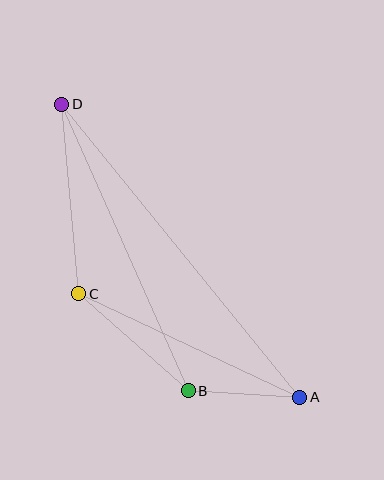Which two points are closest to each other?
Points A and B are closest to each other.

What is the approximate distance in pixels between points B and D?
The distance between B and D is approximately 313 pixels.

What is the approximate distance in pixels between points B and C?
The distance between B and C is approximately 146 pixels.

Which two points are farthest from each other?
Points A and D are farthest from each other.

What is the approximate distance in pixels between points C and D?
The distance between C and D is approximately 190 pixels.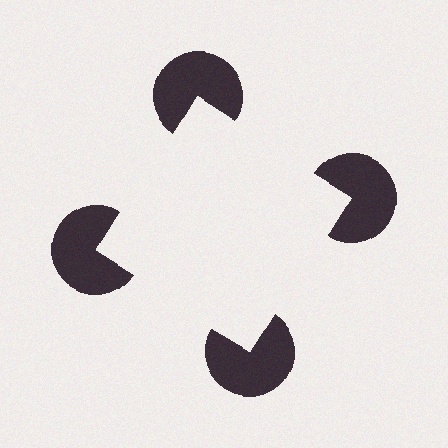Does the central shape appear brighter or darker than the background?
It typically appears slightly brighter than the background, even though no actual brightness change is drawn.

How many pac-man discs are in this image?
There are 4 — one at each vertex of the illusory square.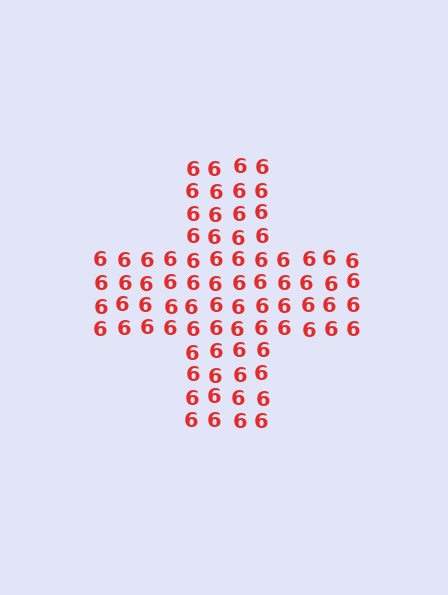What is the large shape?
The large shape is a cross.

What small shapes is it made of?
It is made of small digit 6's.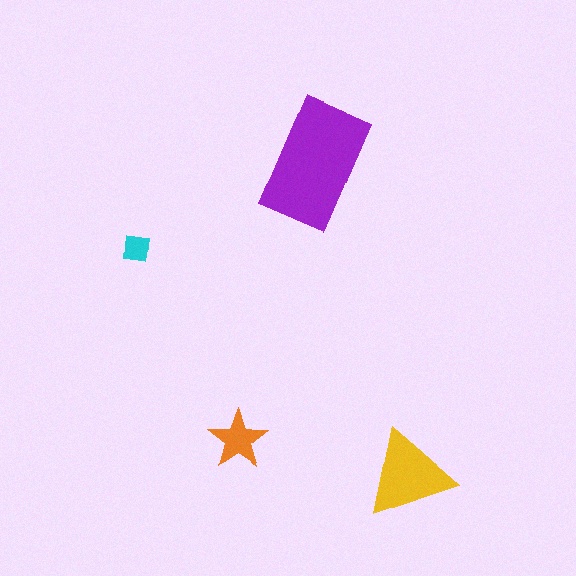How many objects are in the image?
There are 4 objects in the image.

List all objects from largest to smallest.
The purple rectangle, the yellow triangle, the orange star, the cyan square.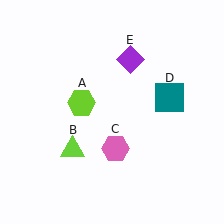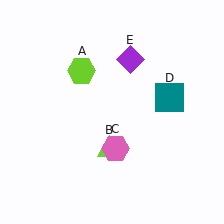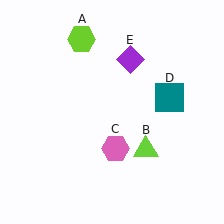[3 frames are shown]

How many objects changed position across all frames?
2 objects changed position: lime hexagon (object A), lime triangle (object B).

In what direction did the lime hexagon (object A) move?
The lime hexagon (object A) moved up.